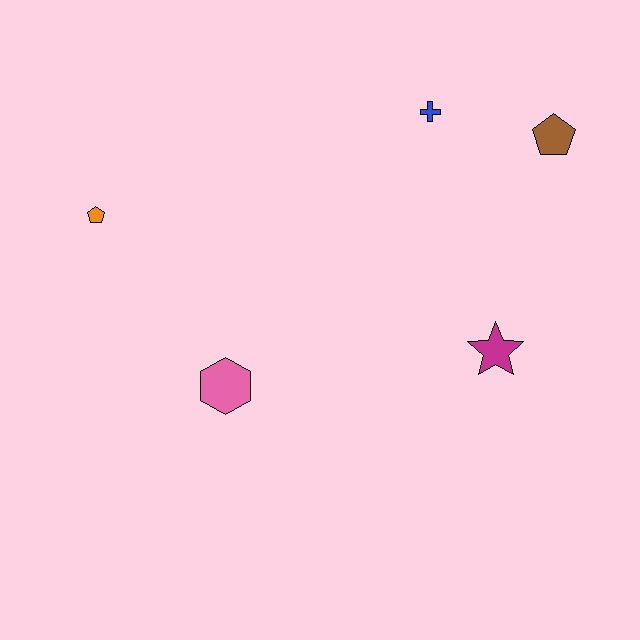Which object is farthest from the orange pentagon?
The brown pentagon is farthest from the orange pentagon.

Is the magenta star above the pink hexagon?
Yes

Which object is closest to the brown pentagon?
The blue cross is closest to the brown pentagon.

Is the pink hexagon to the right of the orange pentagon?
Yes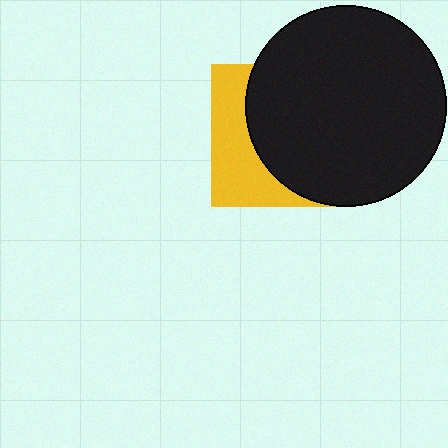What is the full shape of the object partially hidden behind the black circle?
The partially hidden object is a yellow square.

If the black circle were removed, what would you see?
You would see the complete yellow square.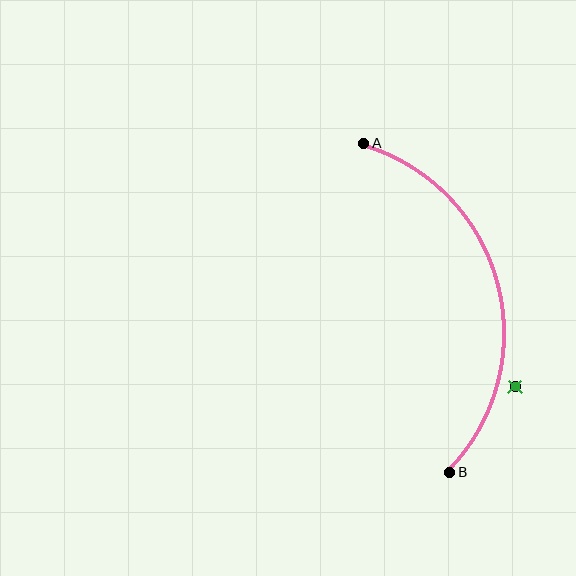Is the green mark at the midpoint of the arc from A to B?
No — the green mark does not lie on the arc at all. It sits slightly outside the curve.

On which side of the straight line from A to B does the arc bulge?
The arc bulges to the right of the straight line connecting A and B.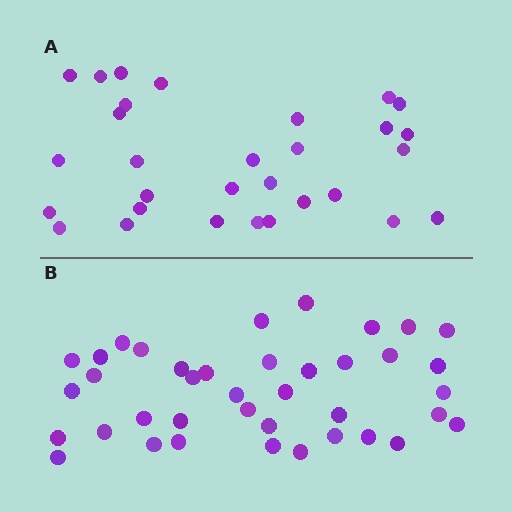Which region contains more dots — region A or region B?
Region B (the bottom region) has more dots.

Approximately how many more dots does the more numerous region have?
Region B has roughly 8 or so more dots than region A.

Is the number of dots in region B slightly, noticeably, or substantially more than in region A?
Region B has noticeably more, but not dramatically so. The ratio is roughly 1.3 to 1.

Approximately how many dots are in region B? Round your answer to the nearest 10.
About 40 dots. (The exact count is 39, which rounds to 40.)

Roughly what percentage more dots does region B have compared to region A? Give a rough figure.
About 30% more.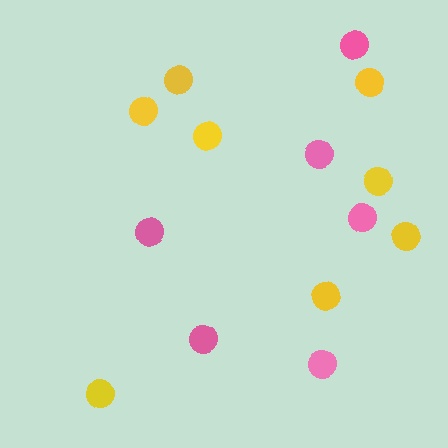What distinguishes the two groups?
There are 2 groups: one group of pink circles (6) and one group of yellow circles (8).